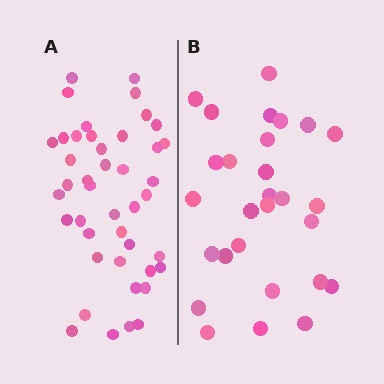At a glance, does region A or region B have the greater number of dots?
Region A (the left region) has more dots.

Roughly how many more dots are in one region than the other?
Region A has approximately 15 more dots than region B.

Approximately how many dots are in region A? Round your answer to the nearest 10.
About 40 dots. (The exact count is 43, which rounds to 40.)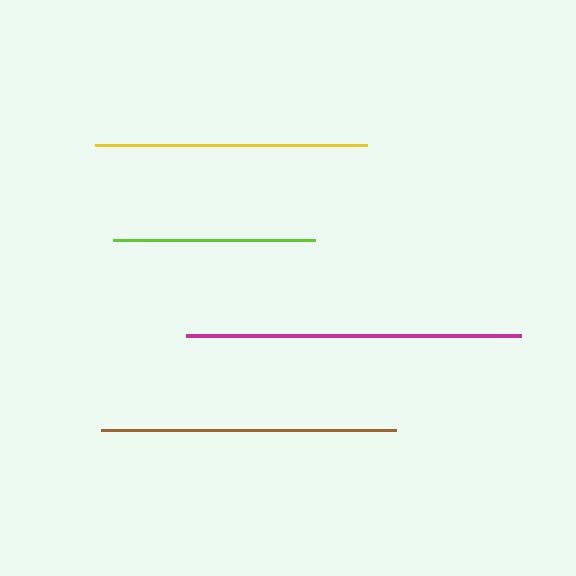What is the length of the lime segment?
The lime segment is approximately 202 pixels long.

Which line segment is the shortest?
The lime line is the shortest at approximately 202 pixels.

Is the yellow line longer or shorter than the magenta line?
The magenta line is longer than the yellow line.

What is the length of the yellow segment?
The yellow segment is approximately 272 pixels long.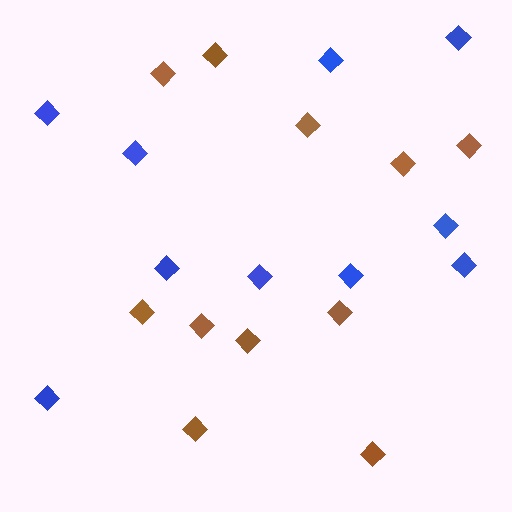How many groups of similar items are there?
There are 2 groups: one group of blue diamonds (10) and one group of brown diamonds (11).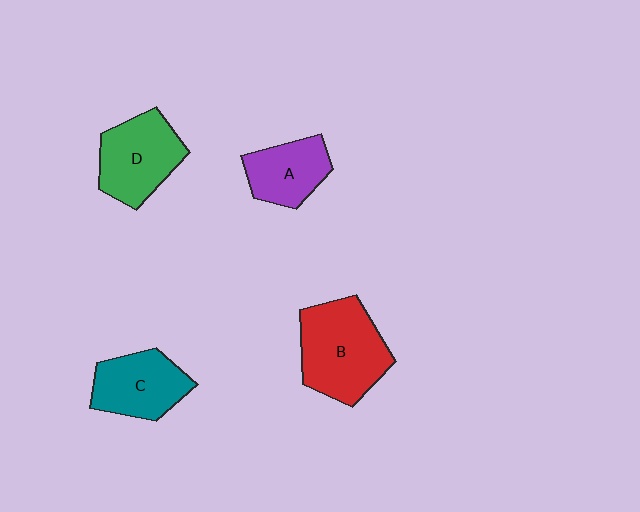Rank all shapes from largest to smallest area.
From largest to smallest: B (red), D (green), C (teal), A (purple).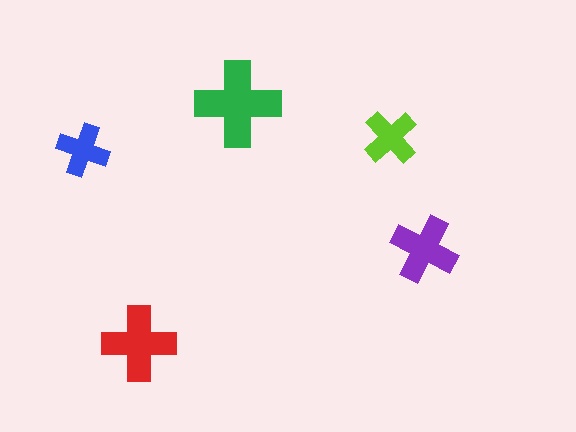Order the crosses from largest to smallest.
the green one, the red one, the purple one, the lime one, the blue one.